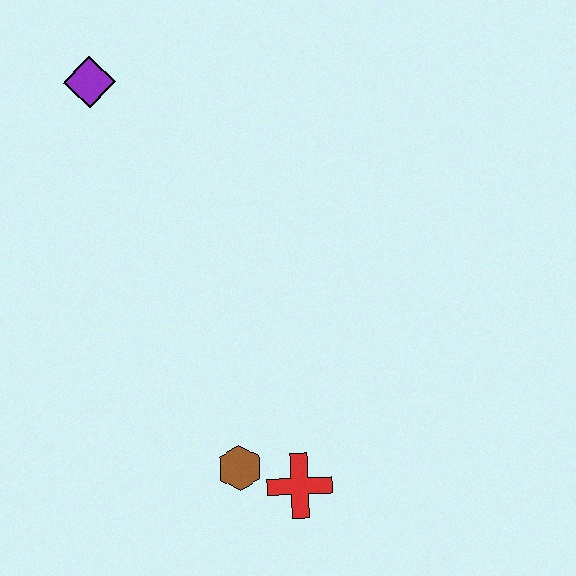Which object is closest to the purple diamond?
The brown hexagon is closest to the purple diamond.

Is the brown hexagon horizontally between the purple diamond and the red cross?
Yes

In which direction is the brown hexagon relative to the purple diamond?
The brown hexagon is below the purple diamond.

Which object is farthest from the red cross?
The purple diamond is farthest from the red cross.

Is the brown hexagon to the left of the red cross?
Yes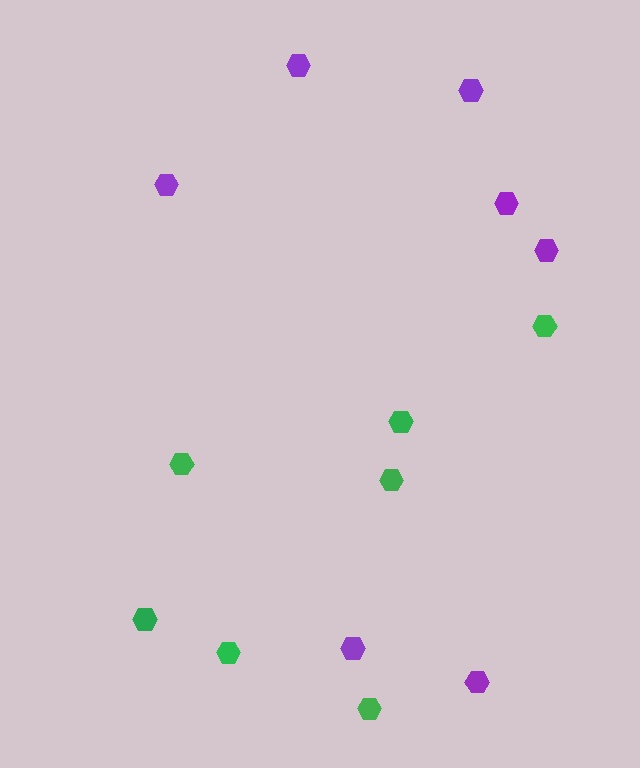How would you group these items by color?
There are 2 groups: one group of green hexagons (7) and one group of purple hexagons (7).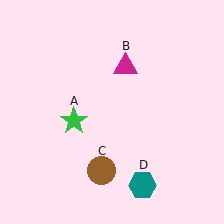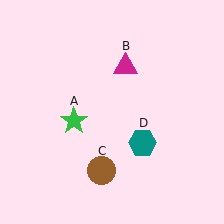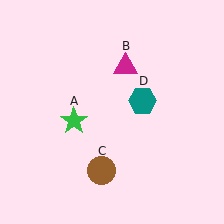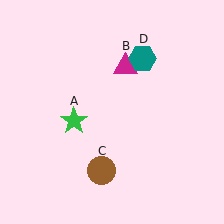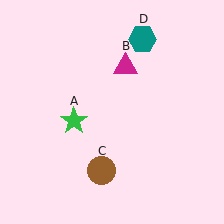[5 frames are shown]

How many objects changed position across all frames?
1 object changed position: teal hexagon (object D).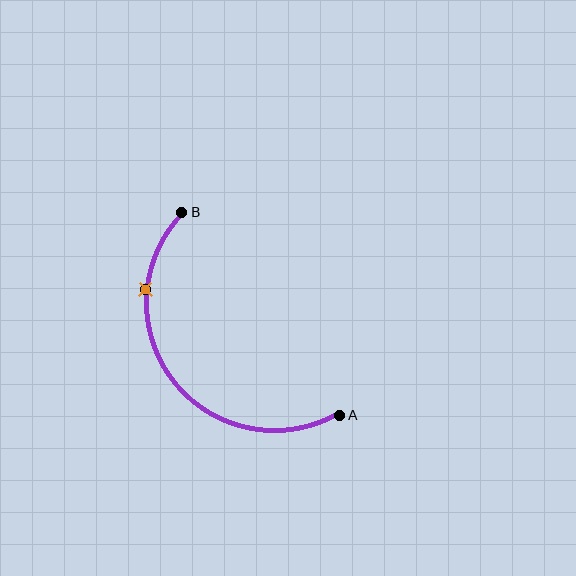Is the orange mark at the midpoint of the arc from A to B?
No. The orange mark lies on the arc but is closer to endpoint B. The arc midpoint would be at the point on the curve equidistant along the arc from both A and B.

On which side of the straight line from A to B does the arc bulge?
The arc bulges below and to the left of the straight line connecting A and B.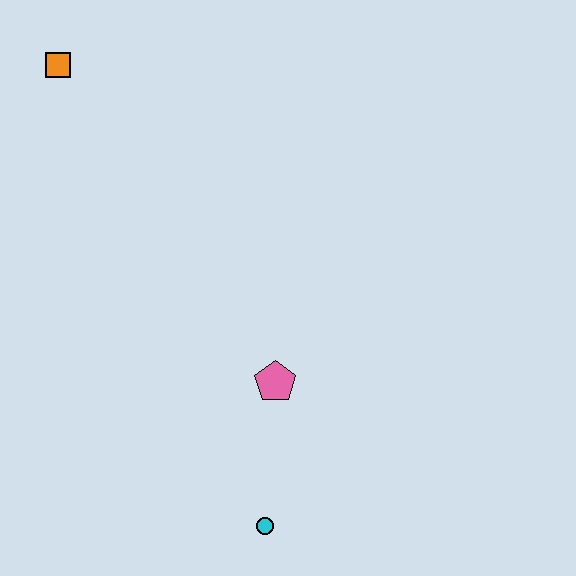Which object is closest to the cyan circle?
The pink pentagon is closest to the cyan circle.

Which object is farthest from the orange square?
The cyan circle is farthest from the orange square.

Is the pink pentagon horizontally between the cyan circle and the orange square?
No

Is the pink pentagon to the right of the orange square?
Yes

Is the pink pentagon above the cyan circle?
Yes